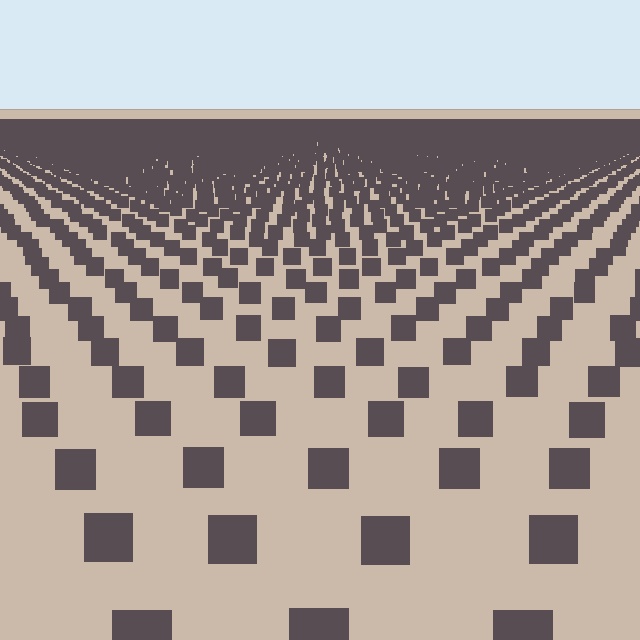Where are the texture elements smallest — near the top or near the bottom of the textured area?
Near the top.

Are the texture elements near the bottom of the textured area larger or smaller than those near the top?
Larger. Near the bottom, elements are closer to the viewer and appear at a bigger on-screen size.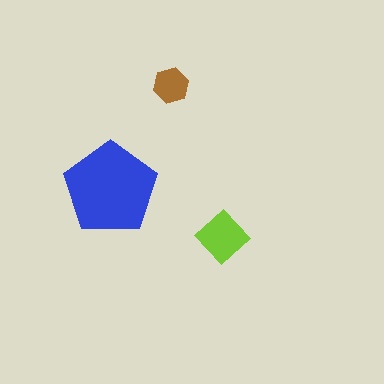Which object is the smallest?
The brown hexagon.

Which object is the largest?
The blue pentagon.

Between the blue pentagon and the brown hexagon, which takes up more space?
The blue pentagon.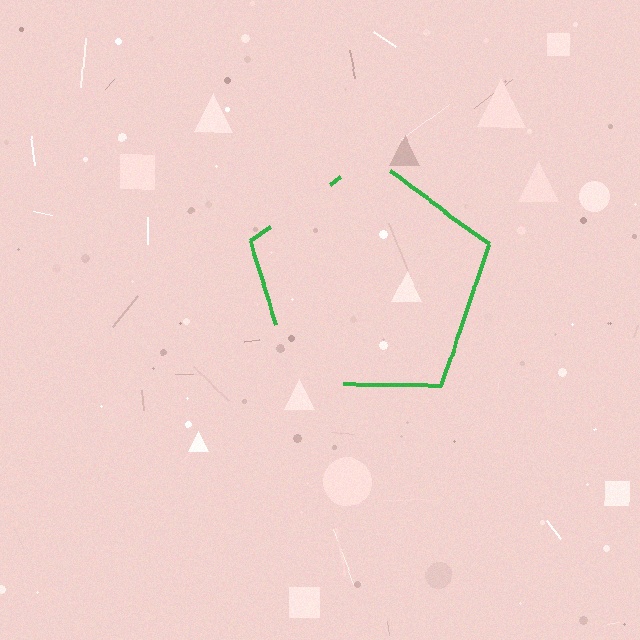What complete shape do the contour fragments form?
The contour fragments form a pentagon.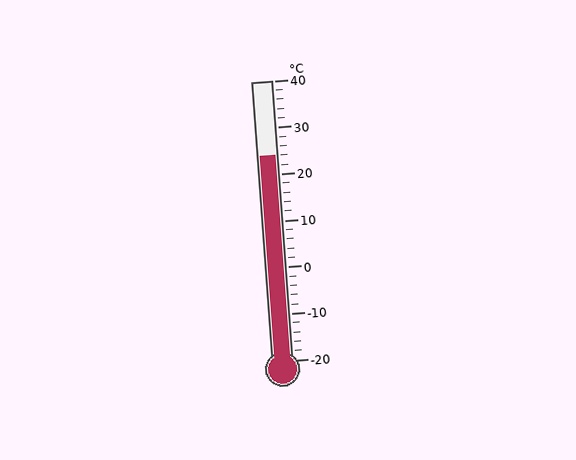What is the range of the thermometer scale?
The thermometer scale ranges from -20°C to 40°C.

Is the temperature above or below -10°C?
The temperature is above -10°C.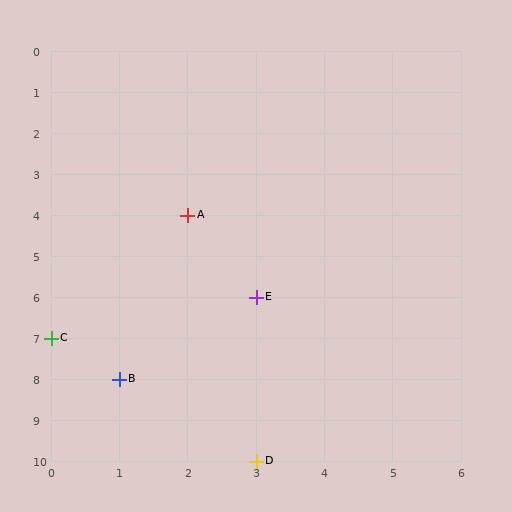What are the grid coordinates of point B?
Point B is at grid coordinates (1, 8).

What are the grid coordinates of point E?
Point E is at grid coordinates (3, 6).